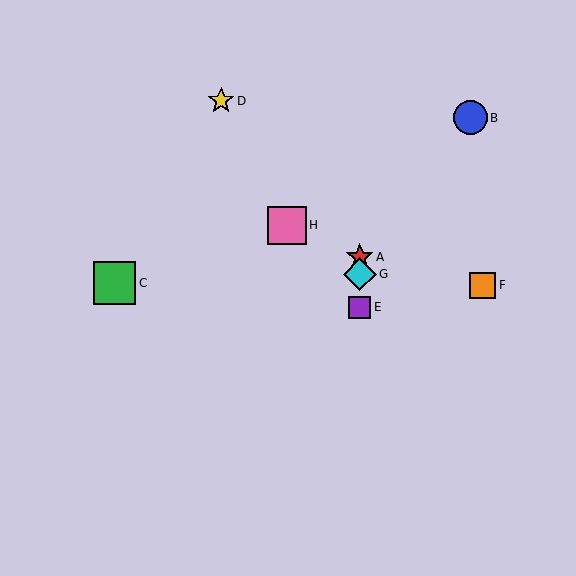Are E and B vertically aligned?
No, E is at x≈360 and B is at x≈470.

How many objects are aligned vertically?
3 objects (A, E, G) are aligned vertically.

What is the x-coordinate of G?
Object G is at x≈360.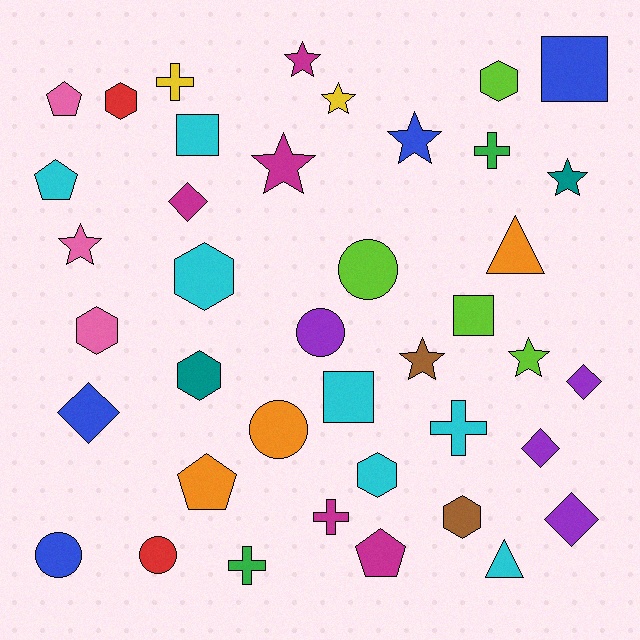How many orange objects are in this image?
There are 3 orange objects.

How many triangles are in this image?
There are 2 triangles.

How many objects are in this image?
There are 40 objects.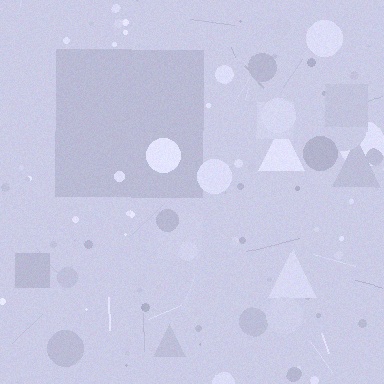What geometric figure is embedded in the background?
A square is embedded in the background.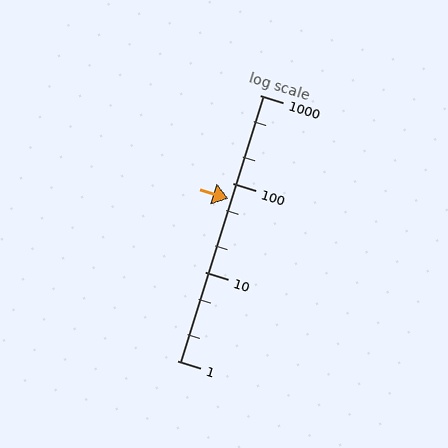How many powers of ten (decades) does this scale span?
The scale spans 3 decades, from 1 to 1000.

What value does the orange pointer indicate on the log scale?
The pointer indicates approximately 67.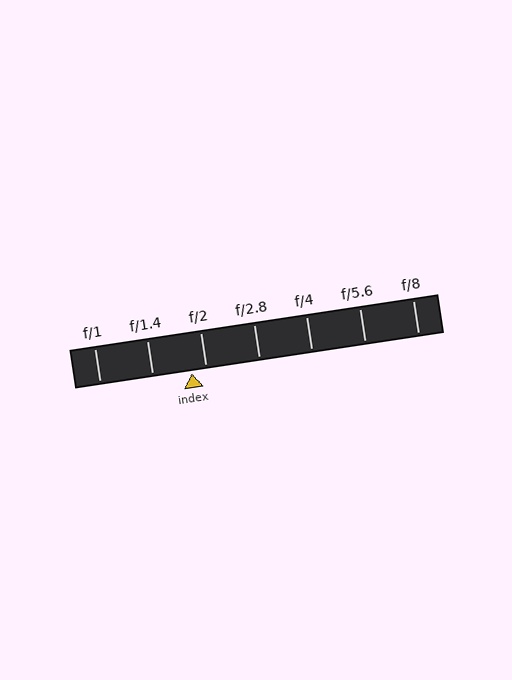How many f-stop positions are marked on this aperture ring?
There are 7 f-stop positions marked.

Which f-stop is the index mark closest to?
The index mark is closest to f/2.